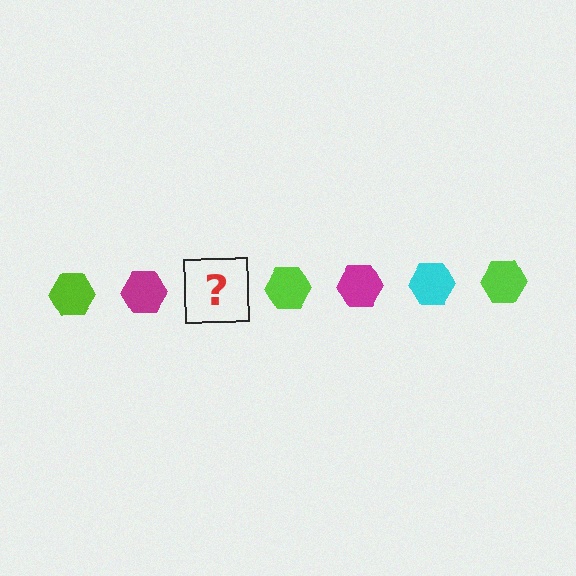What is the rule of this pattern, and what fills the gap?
The rule is that the pattern cycles through lime, magenta, cyan hexagons. The gap should be filled with a cyan hexagon.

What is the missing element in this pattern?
The missing element is a cyan hexagon.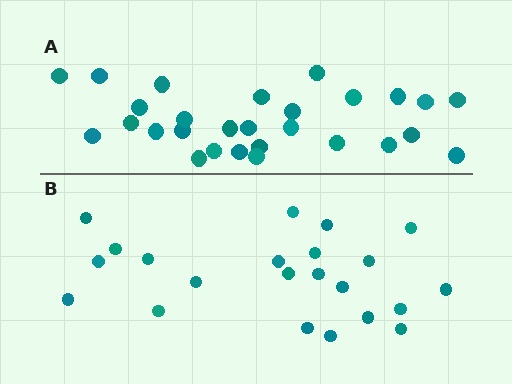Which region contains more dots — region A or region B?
Region A (the top region) has more dots.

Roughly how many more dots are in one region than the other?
Region A has about 6 more dots than region B.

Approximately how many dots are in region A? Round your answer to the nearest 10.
About 30 dots. (The exact count is 28, which rounds to 30.)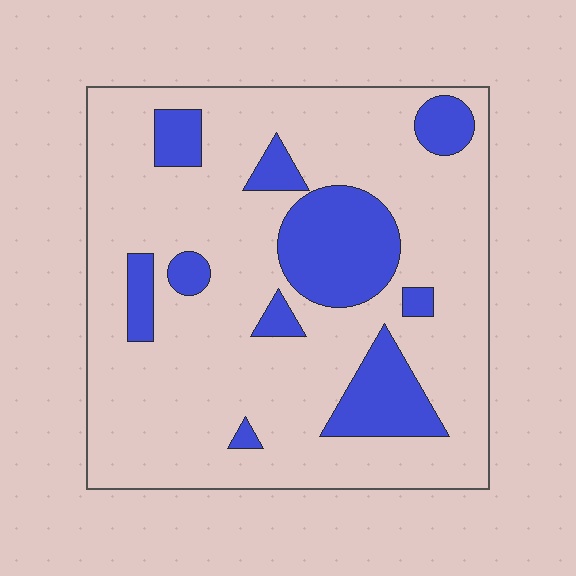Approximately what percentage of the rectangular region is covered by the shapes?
Approximately 20%.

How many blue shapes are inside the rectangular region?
10.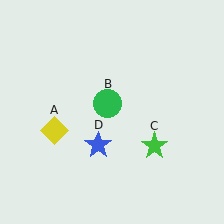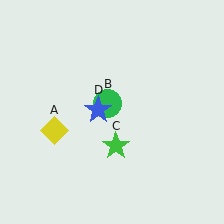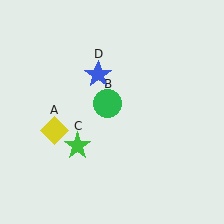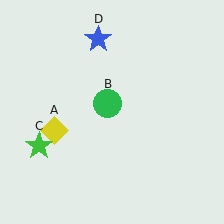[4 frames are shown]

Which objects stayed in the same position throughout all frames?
Yellow diamond (object A) and green circle (object B) remained stationary.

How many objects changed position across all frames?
2 objects changed position: green star (object C), blue star (object D).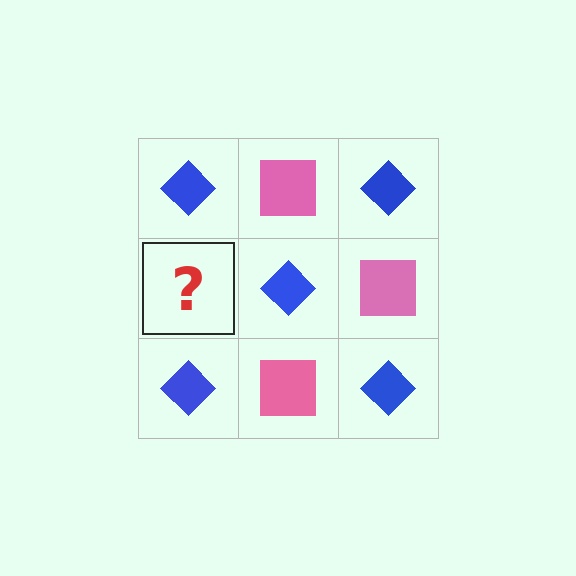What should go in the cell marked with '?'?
The missing cell should contain a pink square.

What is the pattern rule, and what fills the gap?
The rule is that it alternates blue diamond and pink square in a checkerboard pattern. The gap should be filled with a pink square.